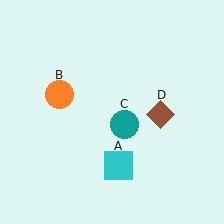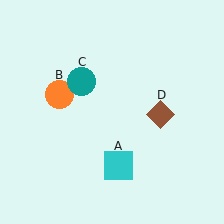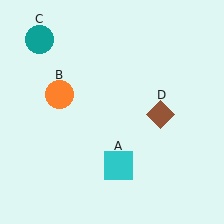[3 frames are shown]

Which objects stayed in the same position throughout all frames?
Cyan square (object A) and orange circle (object B) and brown diamond (object D) remained stationary.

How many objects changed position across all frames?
1 object changed position: teal circle (object C).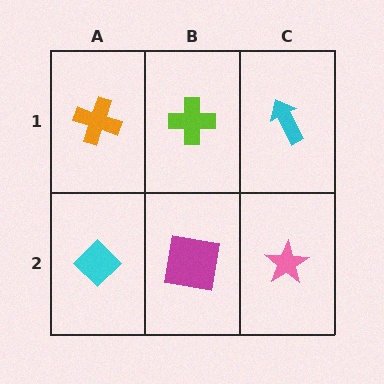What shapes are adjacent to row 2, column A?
An orange cross (row 1, column A), a magenta square (row 2, column B).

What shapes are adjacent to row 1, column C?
A pink star (row 2, column C), a lime cross (row 1, column B).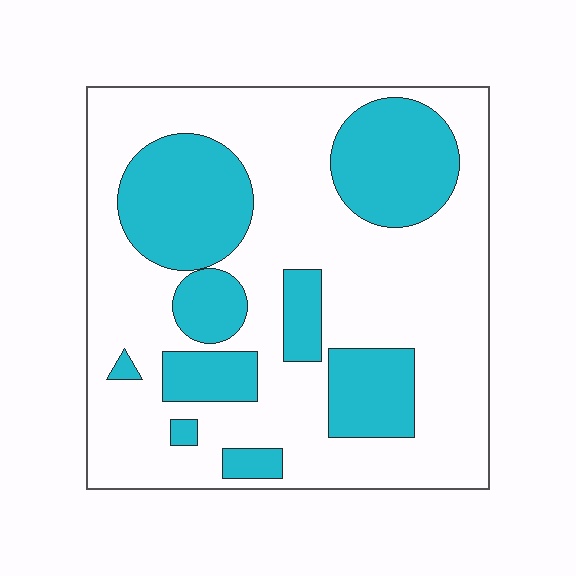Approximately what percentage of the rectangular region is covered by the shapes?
Approximately 30%.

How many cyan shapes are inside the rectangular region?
9.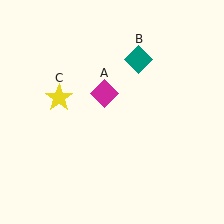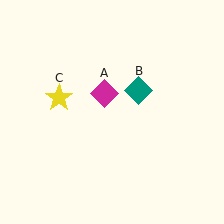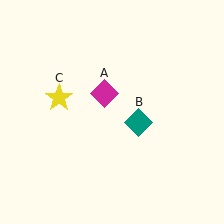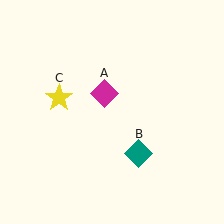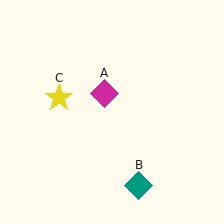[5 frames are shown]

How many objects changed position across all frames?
1 object changed position: teal diamond (object B).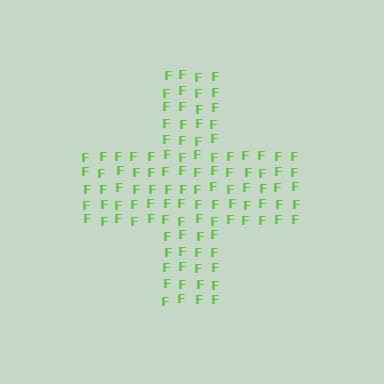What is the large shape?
The large shape is a cross.